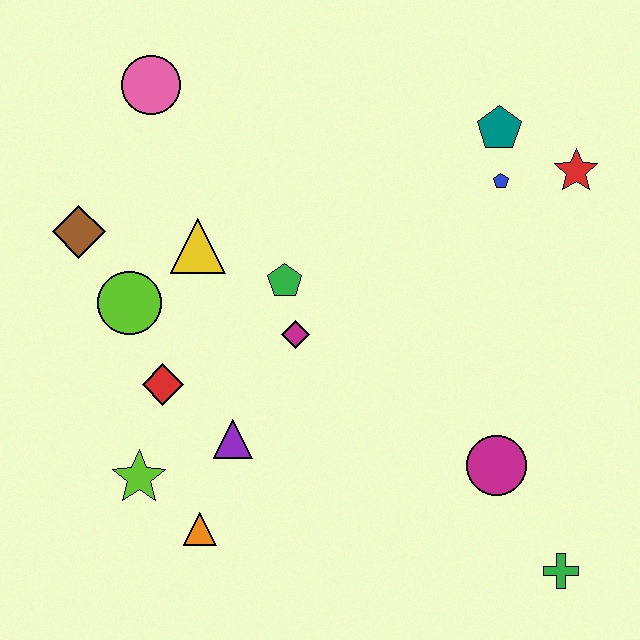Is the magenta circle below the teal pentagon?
Yes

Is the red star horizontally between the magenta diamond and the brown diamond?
No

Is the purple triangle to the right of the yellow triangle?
Yes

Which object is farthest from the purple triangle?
The red star is farthest from the purple triangle.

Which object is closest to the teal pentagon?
The blue pentagon is closest to the teal pentagon.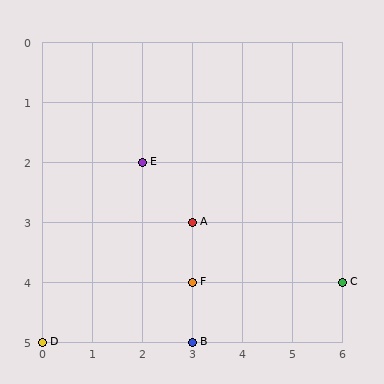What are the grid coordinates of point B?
Point B is at grid coordinates (3, 5).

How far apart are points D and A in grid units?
Points D and A are 3 columns and 2 rows apart (about 3.6 grid units diagonally).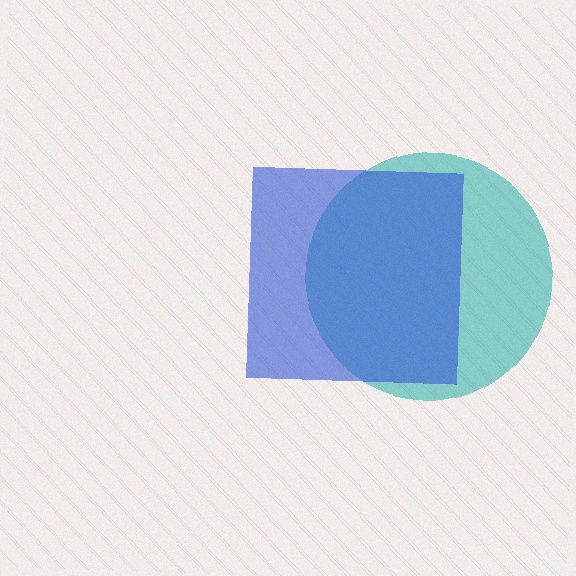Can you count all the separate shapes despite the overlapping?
Yes, there are 2 separate shapes.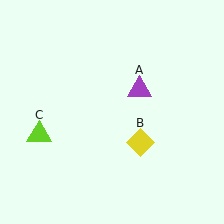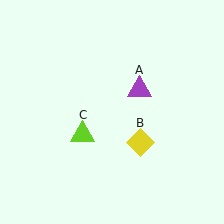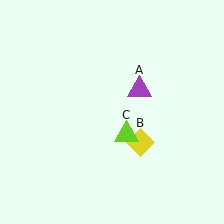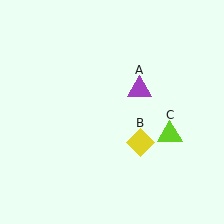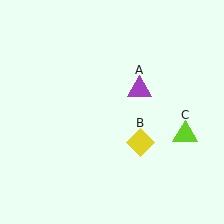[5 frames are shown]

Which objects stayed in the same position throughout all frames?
Purple triangle (object A) and yellow diamond (object B) remained stationary.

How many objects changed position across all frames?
1 object changed position: lime triangle (object C).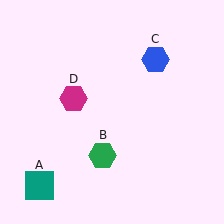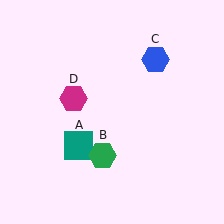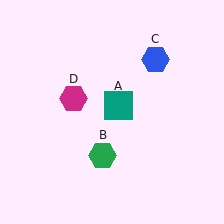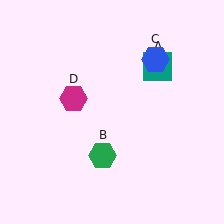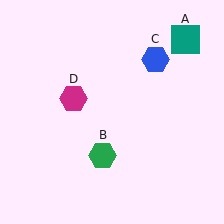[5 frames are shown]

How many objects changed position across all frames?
1 object changed position: teal square (object A).